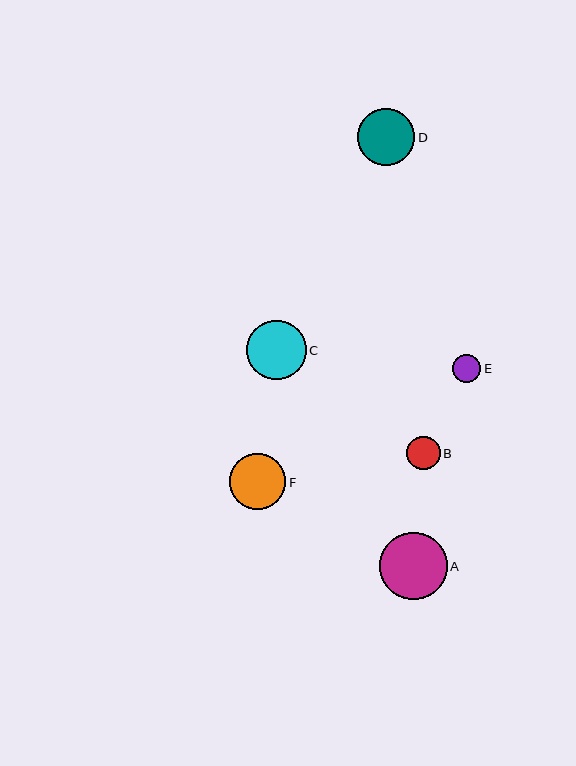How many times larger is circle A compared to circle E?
Circle A is approximately 2.4 times the size of circle E.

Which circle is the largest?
Circle A is the largest with a size of approximately 68 pixels.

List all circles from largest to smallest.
From largest to smallest: A, C, D, F, B, E.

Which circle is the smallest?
Circle E is the smallest with a size of approximately 28 pixels.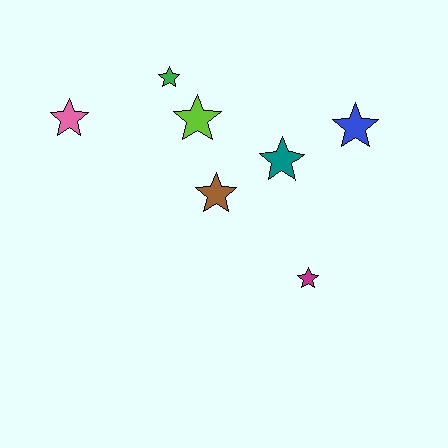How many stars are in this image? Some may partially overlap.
There are 7 stars.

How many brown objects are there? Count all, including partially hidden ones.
There is 1 brown object.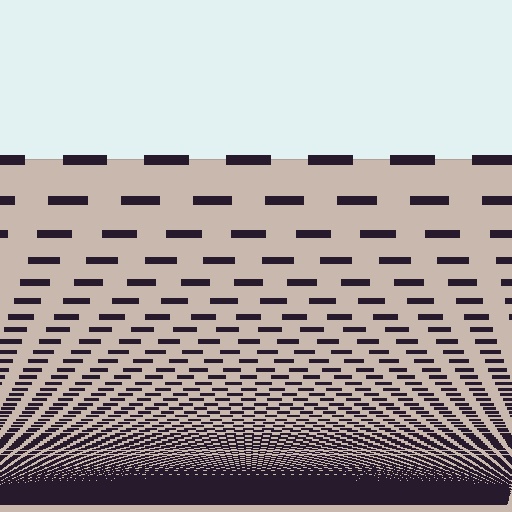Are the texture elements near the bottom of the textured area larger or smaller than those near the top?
Smaller. The gradient is inverted — elements near the bottom are smaller and denser.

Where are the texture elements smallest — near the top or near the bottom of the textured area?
Near the bottom.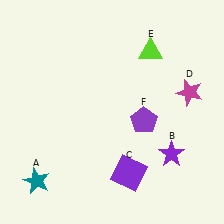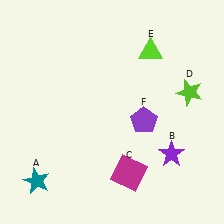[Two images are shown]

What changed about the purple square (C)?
In Image 1, C is purple. In Image 2, it changed to magenta.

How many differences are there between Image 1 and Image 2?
There are 2 differences between the two images.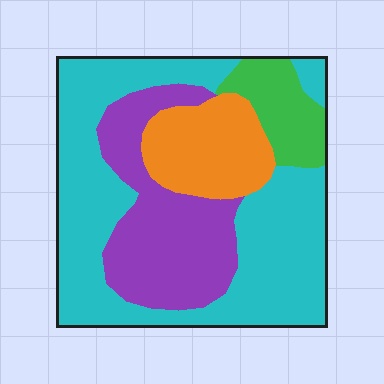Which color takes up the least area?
Green, at roughly 10%.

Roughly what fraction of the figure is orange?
Orange takes up about one sixth (1/6) of the figure.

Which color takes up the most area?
Cyan, at roughly 50%.